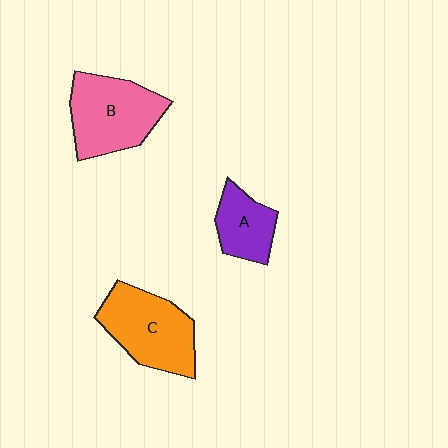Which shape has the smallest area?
Shape A (purple).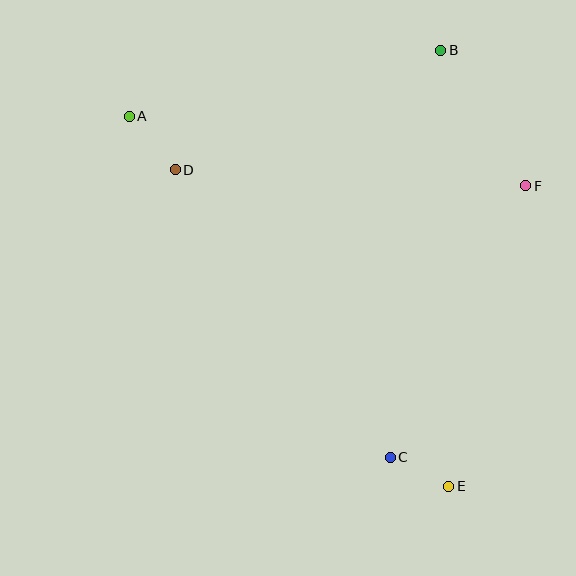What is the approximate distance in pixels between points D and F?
The distance between D and F is approximately 351 pixels.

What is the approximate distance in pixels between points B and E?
The distance between B and E is approximately 436 pixels.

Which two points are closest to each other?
Points C and E are closest to each other.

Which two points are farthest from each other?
Points A and E are farthest from each other.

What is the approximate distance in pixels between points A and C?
The distance between A and C is approximately 429 pixels.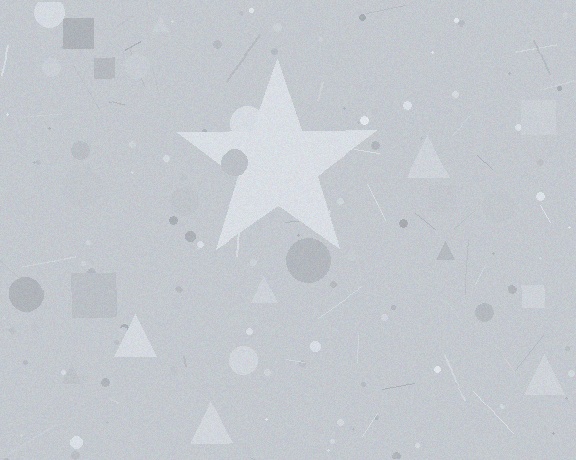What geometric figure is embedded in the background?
A star is embedded in the background.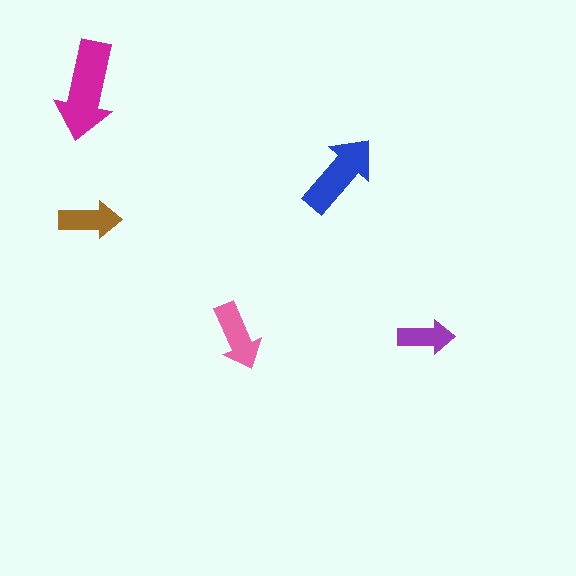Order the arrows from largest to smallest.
the magenta one, the blue one, the pink one, the brown one, the purple one.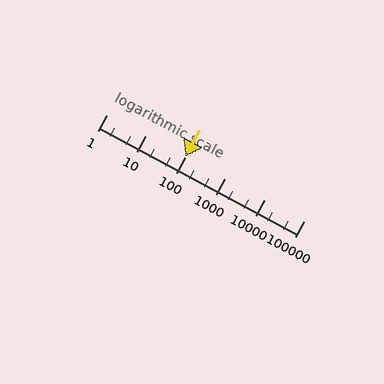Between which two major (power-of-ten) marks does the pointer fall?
The pointer is between 100 and 1000.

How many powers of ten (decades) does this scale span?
The scale spans 5 decades, from 1 to 100000.